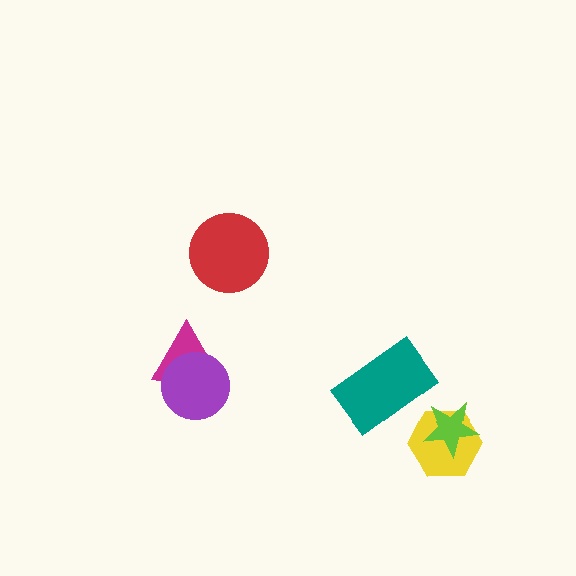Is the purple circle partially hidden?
No, no other shape covers it.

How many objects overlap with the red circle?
0 objects overlap with the red circle.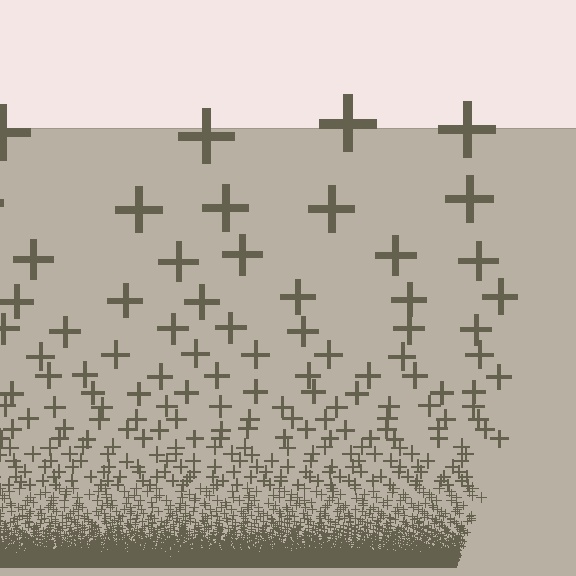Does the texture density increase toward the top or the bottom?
Density increases toward the bottom.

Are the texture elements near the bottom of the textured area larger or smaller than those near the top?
Smaller. The gradient is inverted — elements near the bottom are smaller and denser.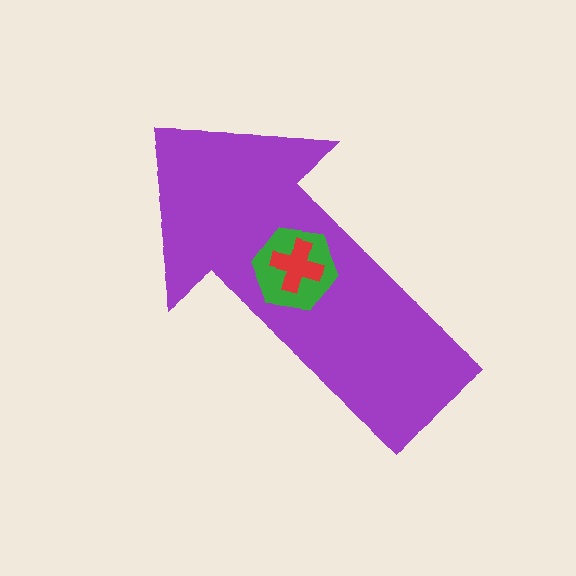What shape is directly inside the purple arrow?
The green hexagon.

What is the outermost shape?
The purple arrow.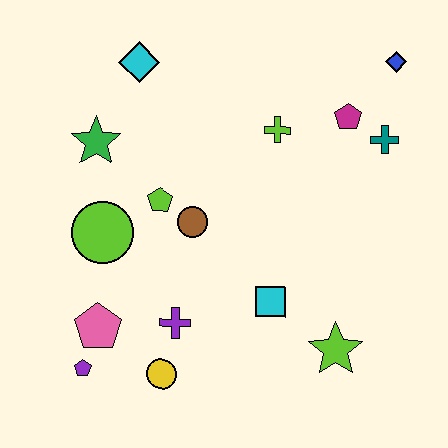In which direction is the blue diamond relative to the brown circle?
The blue diamond is to the right of the brown circle.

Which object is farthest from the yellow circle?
The blue diamond is farthest from the yellow circle.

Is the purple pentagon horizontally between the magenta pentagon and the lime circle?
No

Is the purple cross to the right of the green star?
Yes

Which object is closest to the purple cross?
The yellow circle is closest to the purple cross.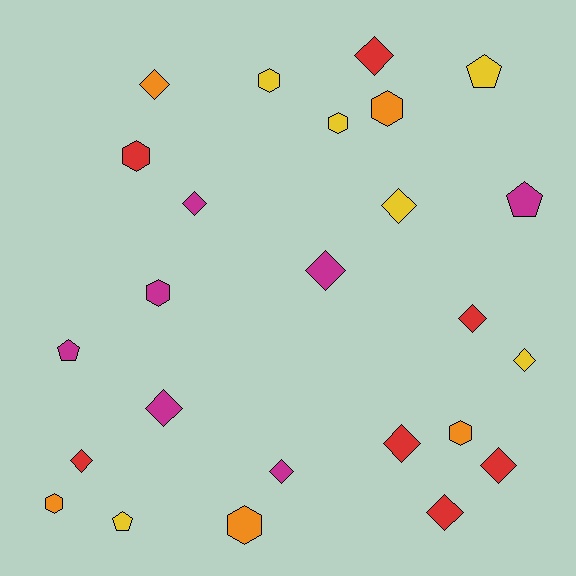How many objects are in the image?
There are 25 objects.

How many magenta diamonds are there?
There are 4 magenta diamonds.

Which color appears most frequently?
Magenta, with 7 objects.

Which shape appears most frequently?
Diamond, with 13 objects.